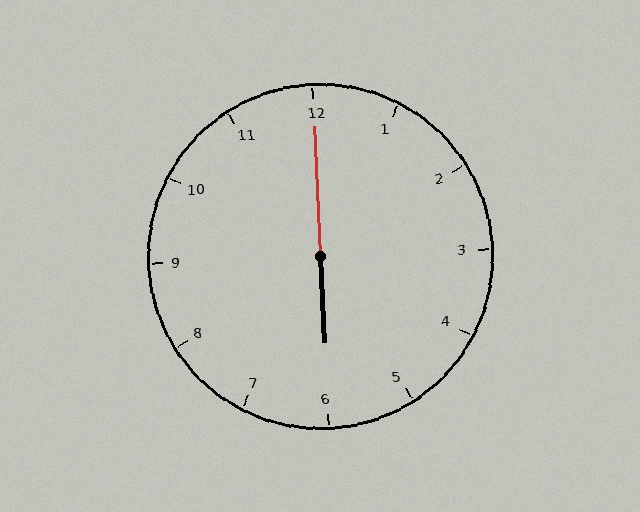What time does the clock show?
6:00.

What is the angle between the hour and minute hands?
Approximately 180 degrees.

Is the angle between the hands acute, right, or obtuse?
It is obtuse.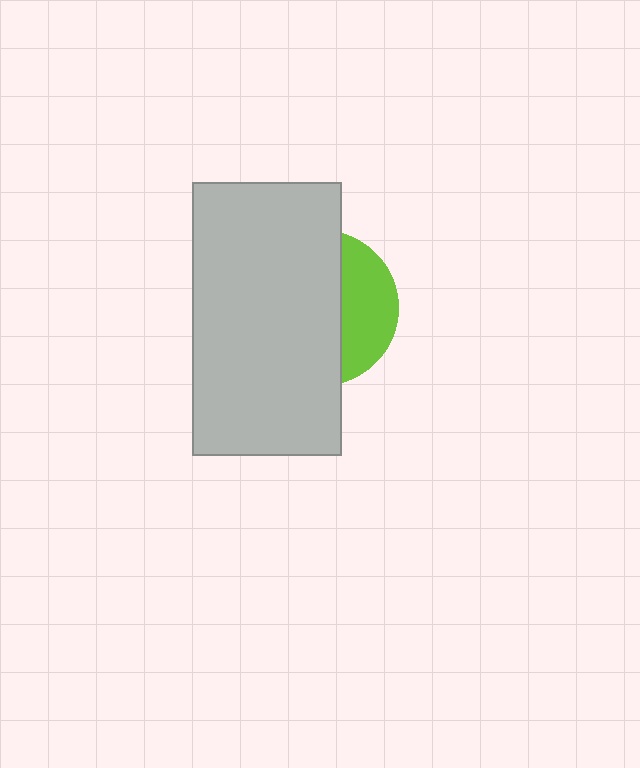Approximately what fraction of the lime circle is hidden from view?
Roughly 67% of the lime circle is hidden behind the light gray rectangle.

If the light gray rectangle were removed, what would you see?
You would see the complete lime circle.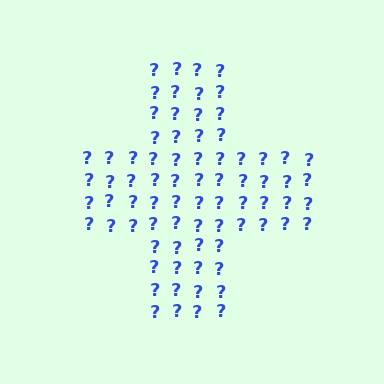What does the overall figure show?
The overall figure shows a cross.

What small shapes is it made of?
It is made of small question marks.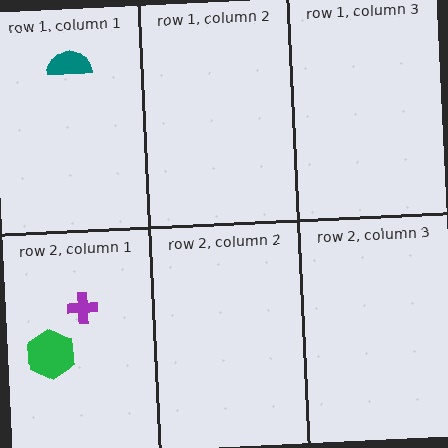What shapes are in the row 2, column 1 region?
The purple cross, the green hexagon.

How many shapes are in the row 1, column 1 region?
1.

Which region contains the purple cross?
The row 2, column 1 region.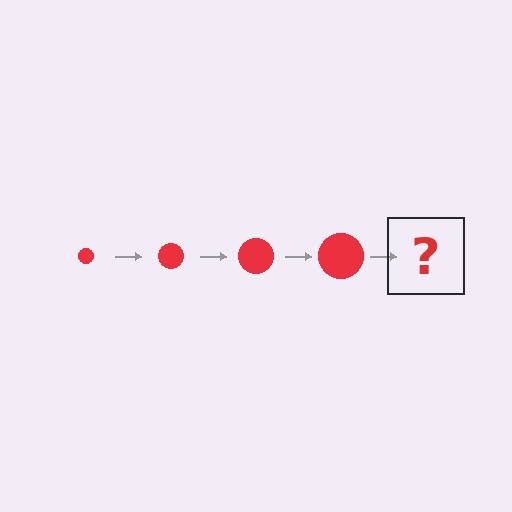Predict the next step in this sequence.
The next step is a red circle, larger than the previous one.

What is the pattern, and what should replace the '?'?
The pattern is that the circle gets progressively larger each step. The '?' should be a red circle, larger than the previous one.